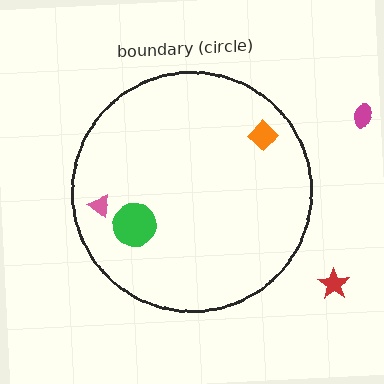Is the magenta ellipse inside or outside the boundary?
Outside.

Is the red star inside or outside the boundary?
Outside.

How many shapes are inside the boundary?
3 inside, 2 outside.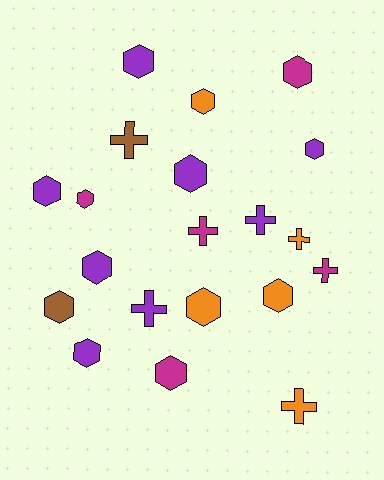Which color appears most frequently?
Purple, with 8 objects.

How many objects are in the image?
There are 20 objects.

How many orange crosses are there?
There are 2 orange crosses.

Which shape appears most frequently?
Hexagon, with 13 objects.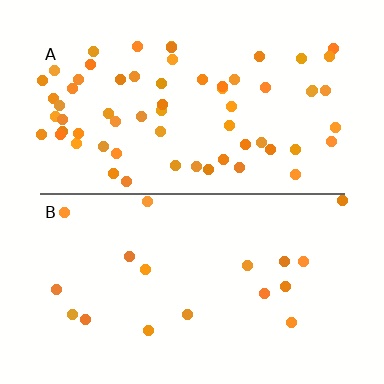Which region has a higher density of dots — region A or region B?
A (the top).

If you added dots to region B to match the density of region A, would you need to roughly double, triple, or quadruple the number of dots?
Approximately quadruple.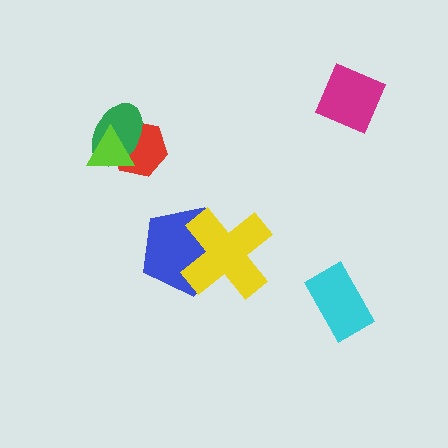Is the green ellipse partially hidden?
Yes, it is partially covered by another shape.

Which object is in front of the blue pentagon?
The yellow cross is in front of the blue pentagon.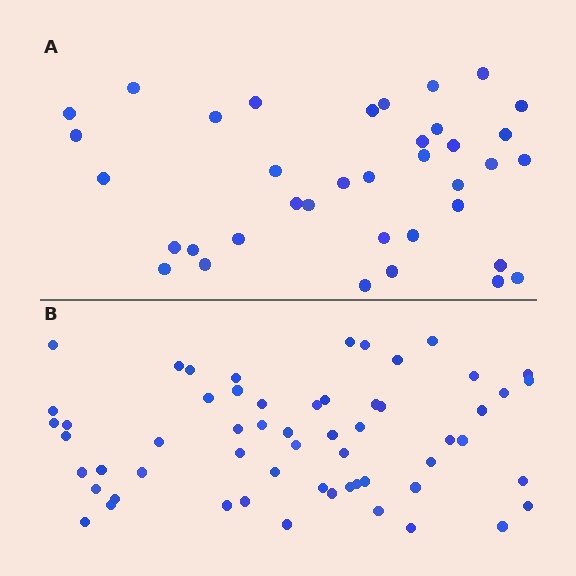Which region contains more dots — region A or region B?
Region B (the bottom region) has more dots.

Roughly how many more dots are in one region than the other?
Region B has approximately 20 more dots than region A.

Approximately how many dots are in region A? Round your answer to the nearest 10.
About 40 dots. (The exact count is 37, which rounds to 40.)